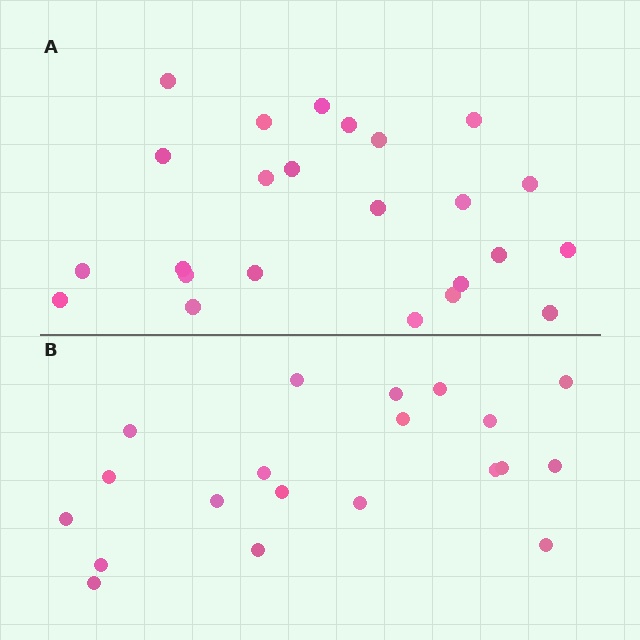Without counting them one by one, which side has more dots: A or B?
Region A (the top region) has more dots.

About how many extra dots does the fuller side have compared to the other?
Region A has about 4 more dots than region B.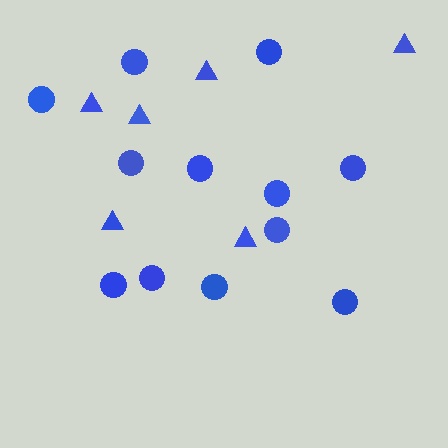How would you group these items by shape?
There are 2 groups: one group of circles (12) and one group of triangles (6).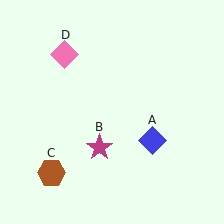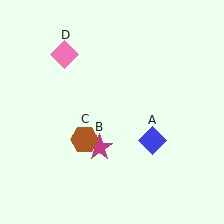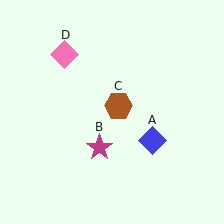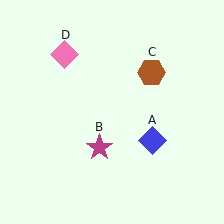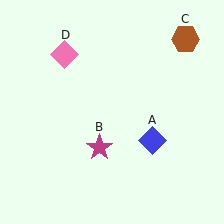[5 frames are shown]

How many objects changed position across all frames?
1 object changed position: brown hexagon (object C).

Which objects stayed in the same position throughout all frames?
Blue diamond (object A) and magenta star (object B) and pink diamond (object D) remained stationary.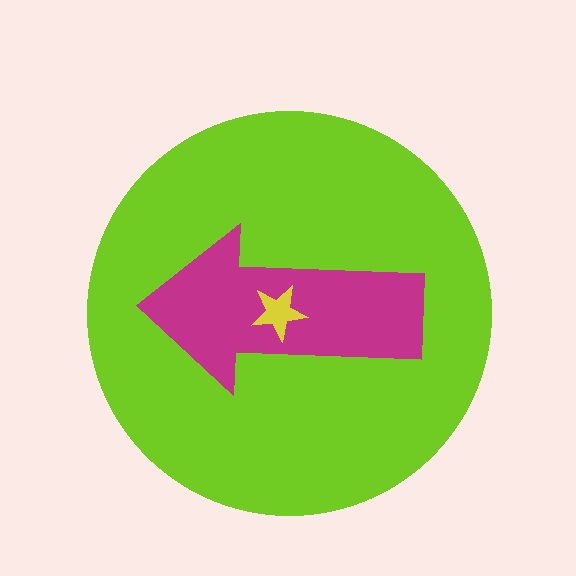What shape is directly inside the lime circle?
The magenta arrow.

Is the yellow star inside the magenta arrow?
Yes.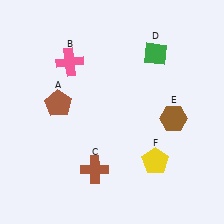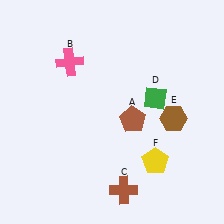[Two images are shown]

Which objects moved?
The objects that moved are: the brown pentagon (A), the brown cross (C), the green diamond (D).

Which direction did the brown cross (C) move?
The brown cross (C) moved right.